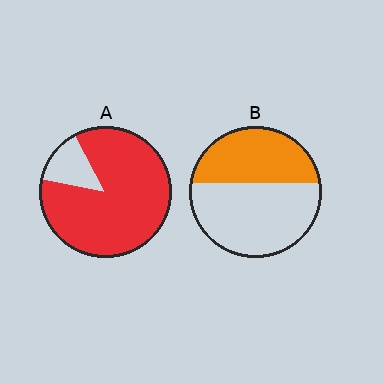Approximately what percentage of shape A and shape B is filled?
A is approximately 85% and B is approximately 40%.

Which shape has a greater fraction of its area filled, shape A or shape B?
Shape A.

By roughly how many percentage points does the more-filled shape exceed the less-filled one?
By roughly 45 percentage points (A over B).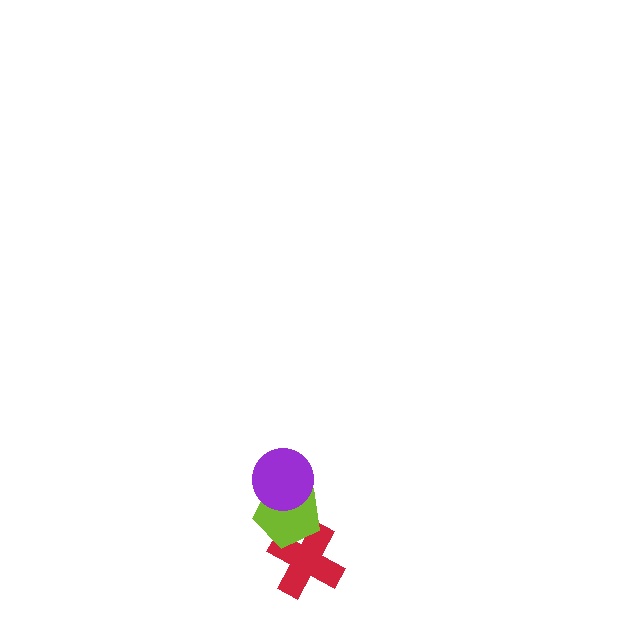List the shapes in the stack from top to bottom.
From top to bottom: the purple circle, the lime pentagon, the red cross.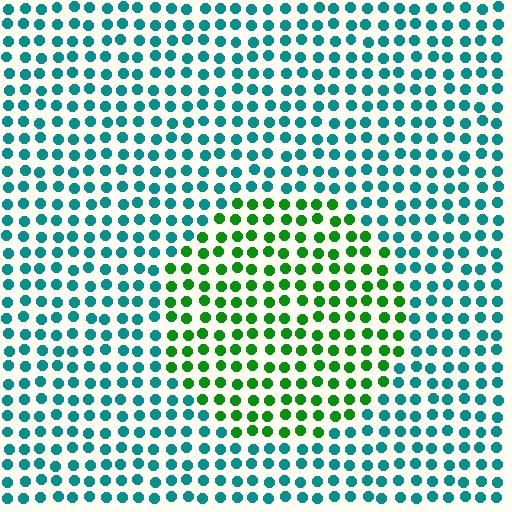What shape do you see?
I see a circle.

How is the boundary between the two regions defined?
The boundary is defined purely by a slight shift in hue (about 54 degrees). Spacing, size, and orientation are identical on both sides.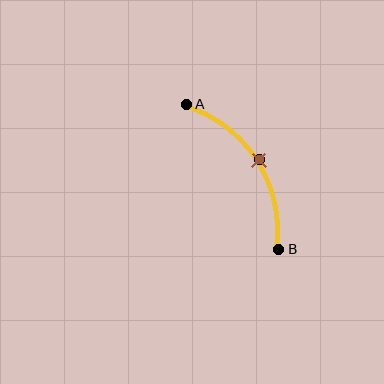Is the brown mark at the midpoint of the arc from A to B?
Yes. The brown mark lies on the arc at equal arc-length from both A and B — it is the arc midpoint.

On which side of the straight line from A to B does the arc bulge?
The arc bulges to the right of the straight line connecting A and B.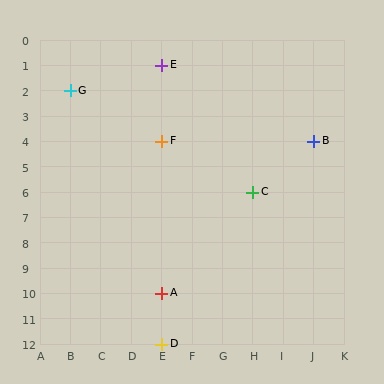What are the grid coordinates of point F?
Point F is at grid coordinates (E, 4).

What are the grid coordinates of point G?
Point G is at grid coordinates (B, 2).